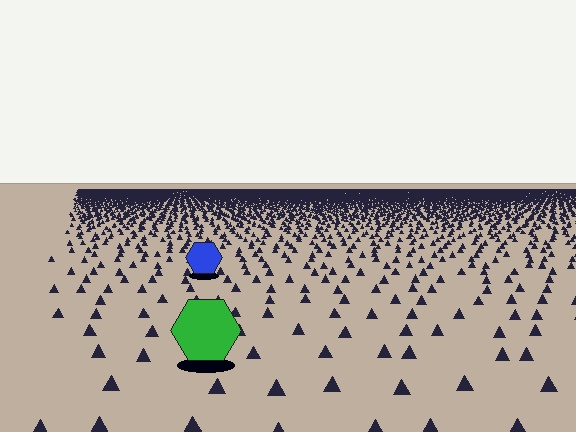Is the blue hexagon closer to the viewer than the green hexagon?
No. The green hexagon is closer — you can tell from the texture gradient: the ground texture is coarser near it.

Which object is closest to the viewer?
The green hexagon is closest. The texture marks near it are larger and more spread out.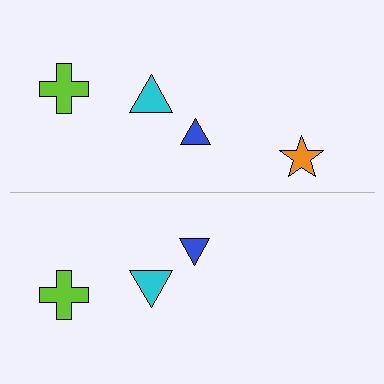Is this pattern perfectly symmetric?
No, the pattern is not perfectly symmetric. A orange star is missing from the bottom side.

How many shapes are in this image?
There are 7 shapes in this image.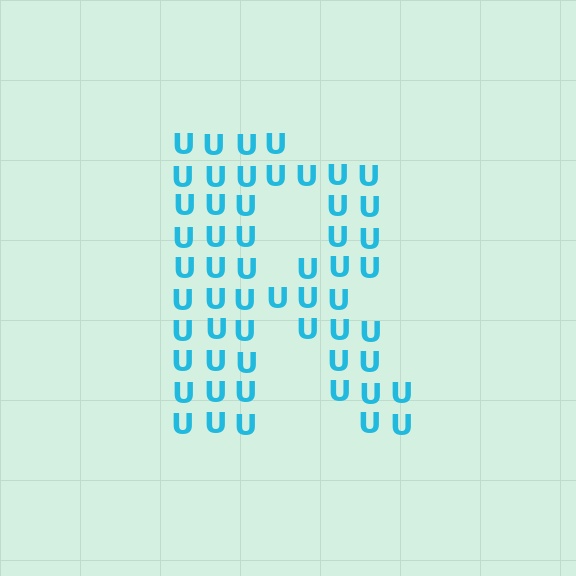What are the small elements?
The small elements are letter U's.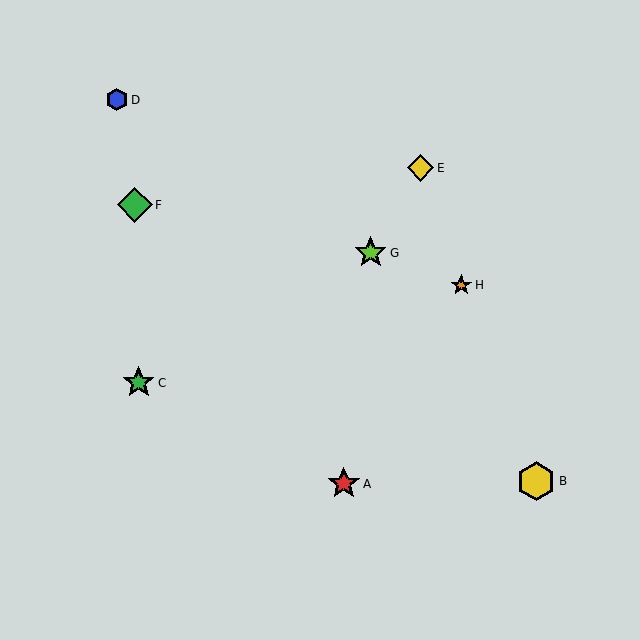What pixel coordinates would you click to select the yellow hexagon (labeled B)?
Click at (536, 481) to select the yellow hexagon B.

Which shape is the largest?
The yellow hexagon (labeled B) is the largest.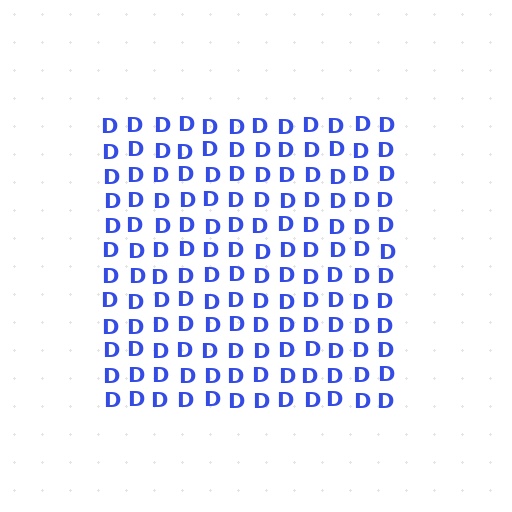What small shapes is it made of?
It is made of small letter D's.